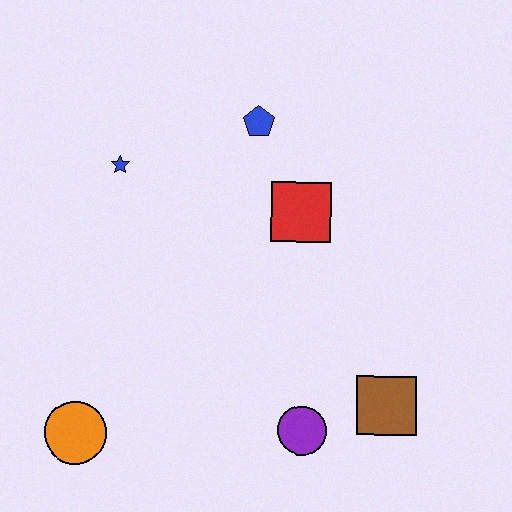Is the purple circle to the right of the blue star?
Yes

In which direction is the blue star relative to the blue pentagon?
The blue star is to the left of the blue pentagon.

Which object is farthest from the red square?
The orange circle is farthest from the red square.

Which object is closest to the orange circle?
The purple circle is closest to the orange circle.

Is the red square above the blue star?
No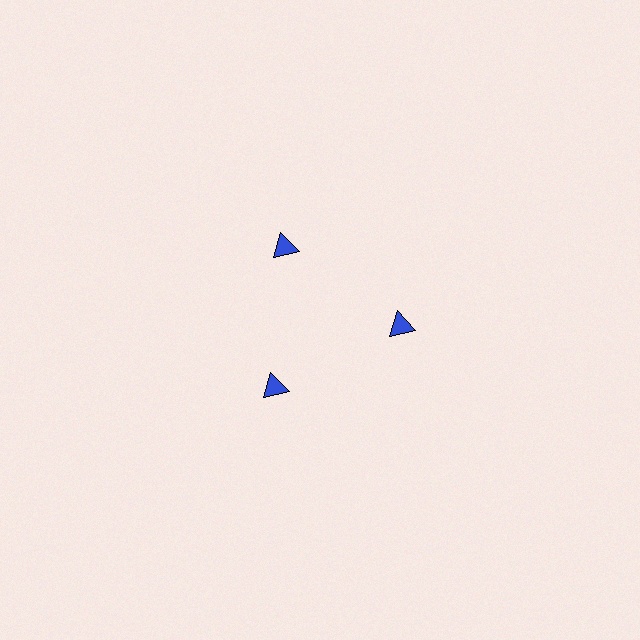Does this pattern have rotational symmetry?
Yes, this pattern has 3-fold rotational symmetry. It looks the same after rotating 120 degrees around the center.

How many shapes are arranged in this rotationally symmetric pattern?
There are 3 shapes, arranged in 3 groups of 1.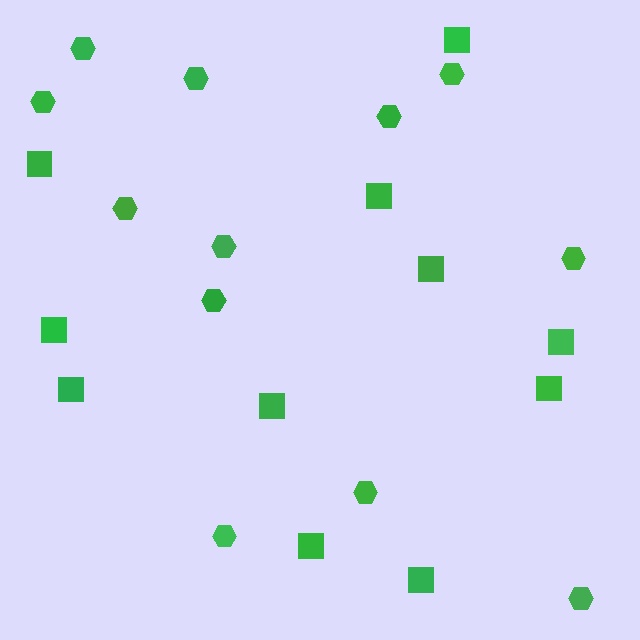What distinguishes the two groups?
There are 2 groups: one group of hexagons (12) and one group of squares (11).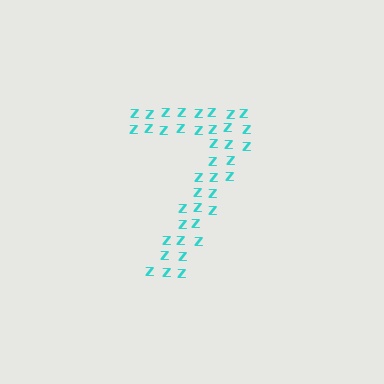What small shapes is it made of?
It is made of small letter Z's.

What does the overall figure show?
The overall figure shows the digit 7.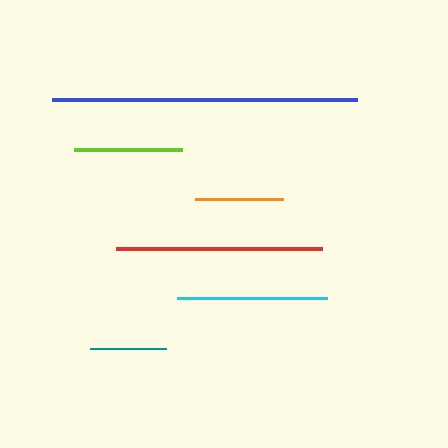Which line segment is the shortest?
The teal line is the shortest at approximately 76 pixels.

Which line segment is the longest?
The blue line is the longest at approximately 304 pixels.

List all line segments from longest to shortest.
From longest to shortest: blue, red, cyan, lime, orange, teal.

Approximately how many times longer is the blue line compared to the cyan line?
The blue line is approximately 2.0 times the length of the cyan line.